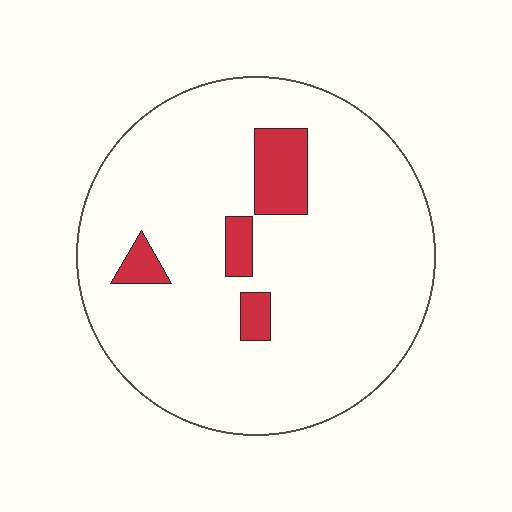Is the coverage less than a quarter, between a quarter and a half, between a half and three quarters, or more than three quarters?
Less than a quarter.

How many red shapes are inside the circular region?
4.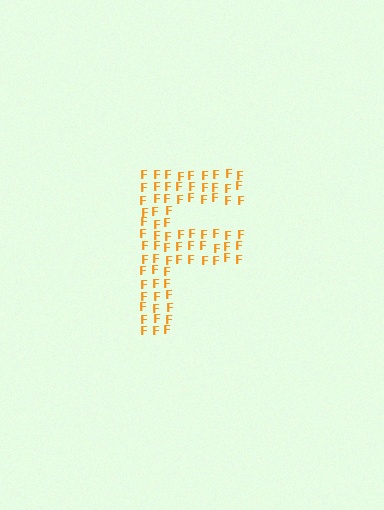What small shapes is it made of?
It is made of small letter F's.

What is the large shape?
The large shape is the letter F.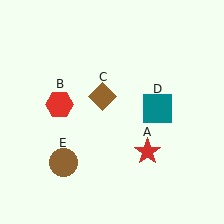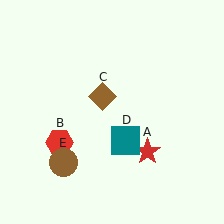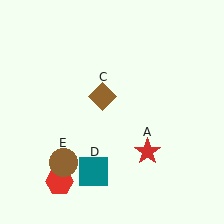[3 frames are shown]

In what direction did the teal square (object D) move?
The teal square (object D) moved down and to the left.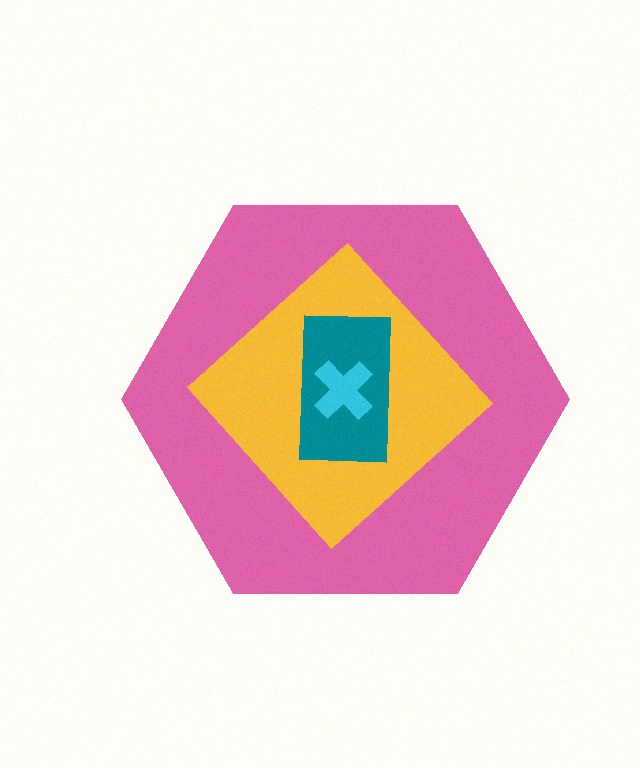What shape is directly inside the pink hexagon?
The yellow diamond.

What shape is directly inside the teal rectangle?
The cyan cross.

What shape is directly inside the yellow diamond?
The teal rectangle.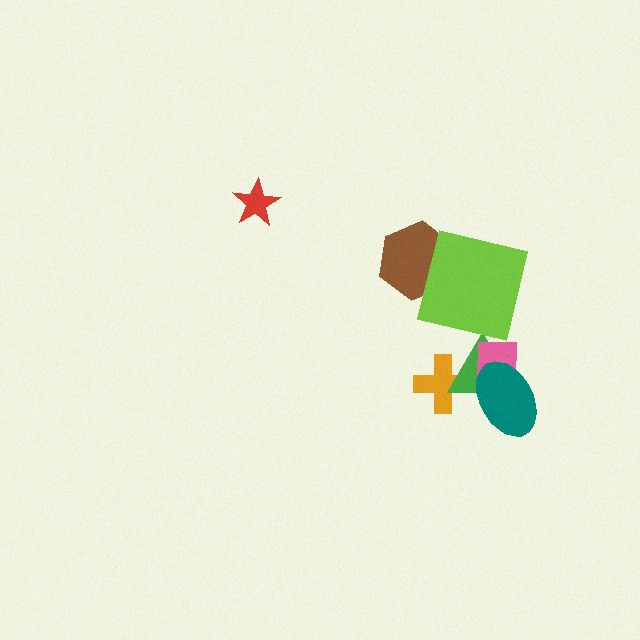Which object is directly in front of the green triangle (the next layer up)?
The pink square is directly in front of the green triangle.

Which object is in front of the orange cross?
The green triangle is in front of the orange cross.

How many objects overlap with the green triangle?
3 objects overlap with the green triangle.